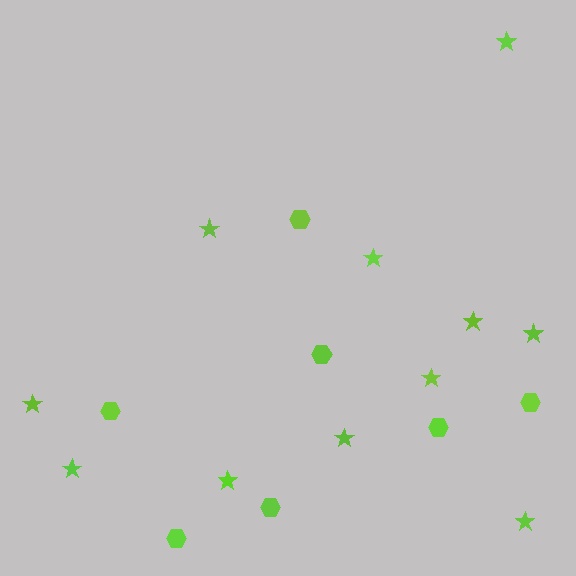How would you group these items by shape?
There are 2 groups: one group of hexagons (7) and one group of stars (11).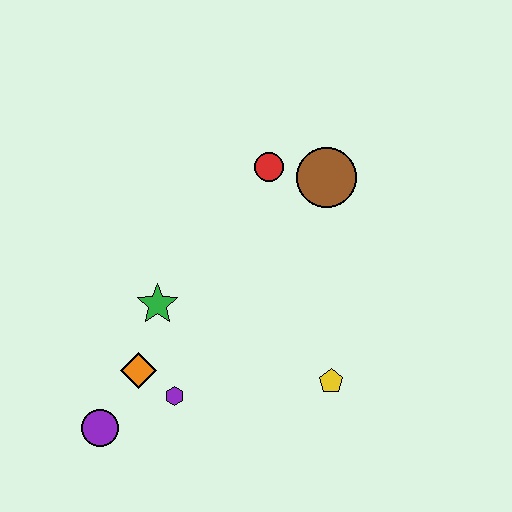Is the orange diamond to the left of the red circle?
Yes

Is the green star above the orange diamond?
Yes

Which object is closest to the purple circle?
The orange diamond is closest to the purple circle.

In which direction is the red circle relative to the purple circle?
The red circle is above the purple circle.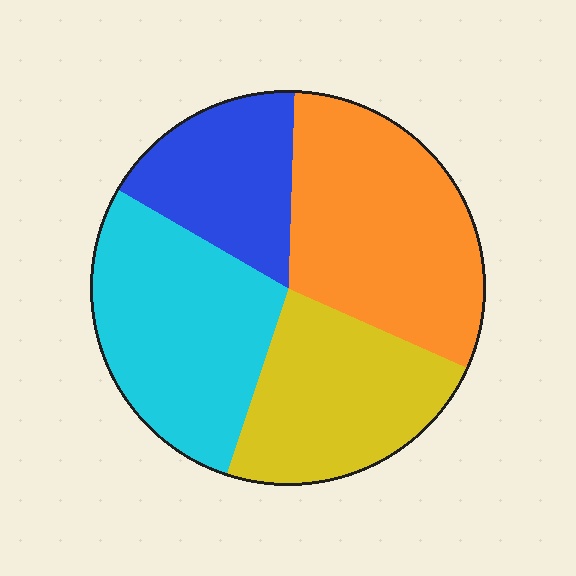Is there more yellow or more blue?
Yellow.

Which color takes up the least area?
Blue, at roughly 15%.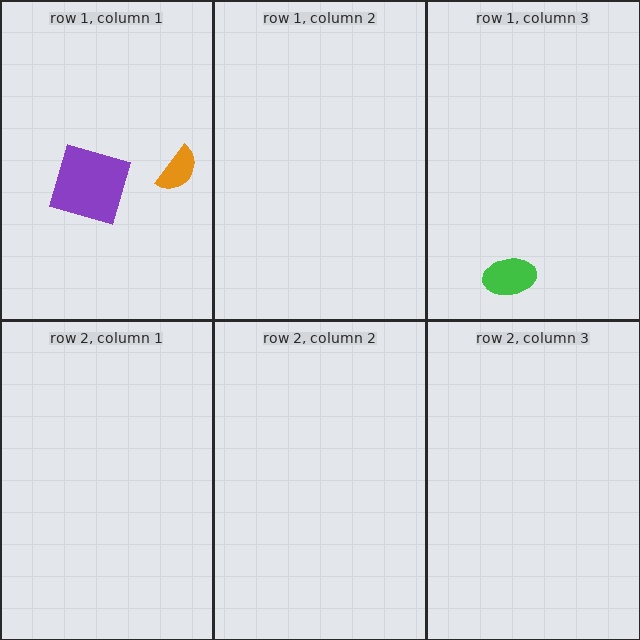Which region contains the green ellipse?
The row 1, column 3 region.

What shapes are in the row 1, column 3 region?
The green ellipse.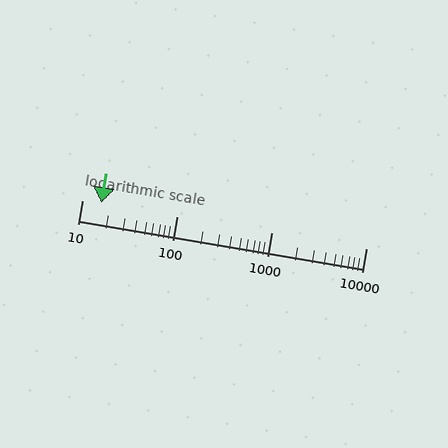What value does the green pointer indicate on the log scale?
The pointer indicates approximately 16.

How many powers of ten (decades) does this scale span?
The scale spans 3 decades, from 10 to 10000.